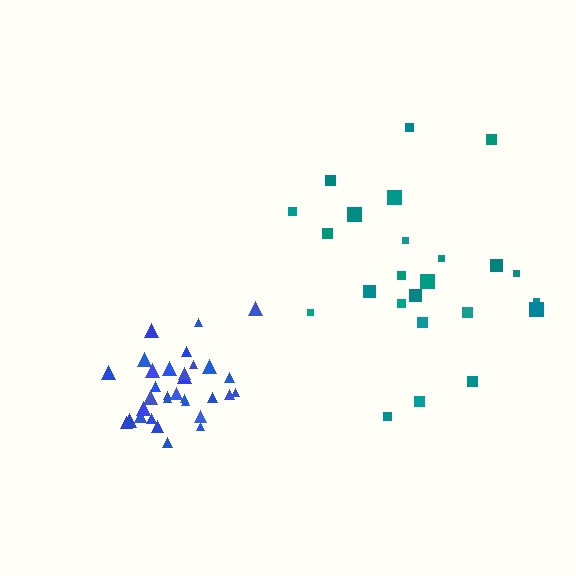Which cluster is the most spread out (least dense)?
Teal.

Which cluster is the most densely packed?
Blue.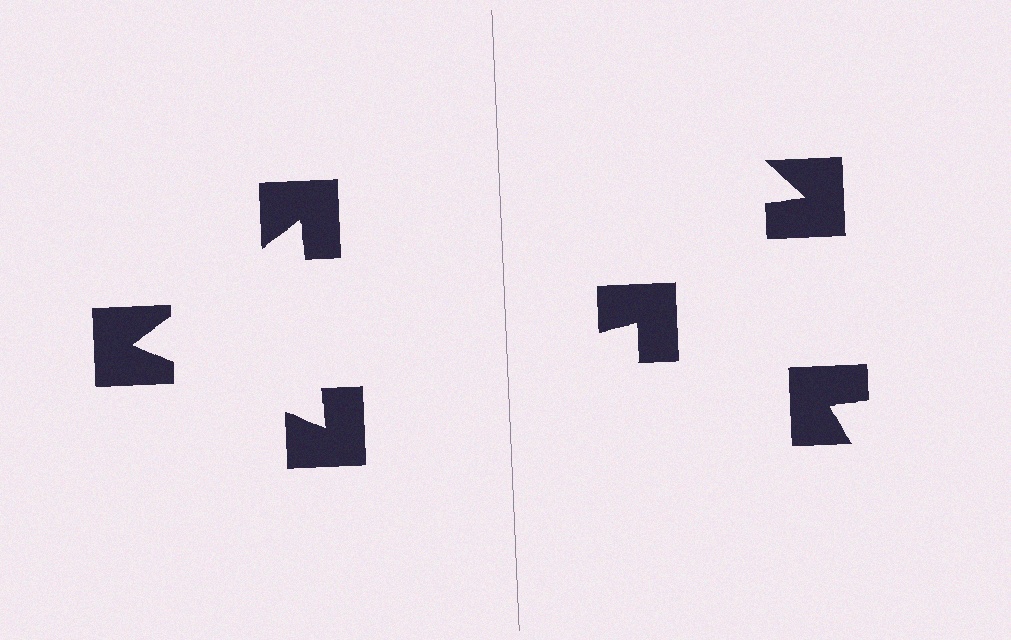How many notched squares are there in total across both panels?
6 — 3 on each side.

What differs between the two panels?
The notched squares are positioned identically on both sides; only the wedge orientations differ. On the left they align to a triangle; on the right they are misaligned.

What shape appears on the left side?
An illusory triangle.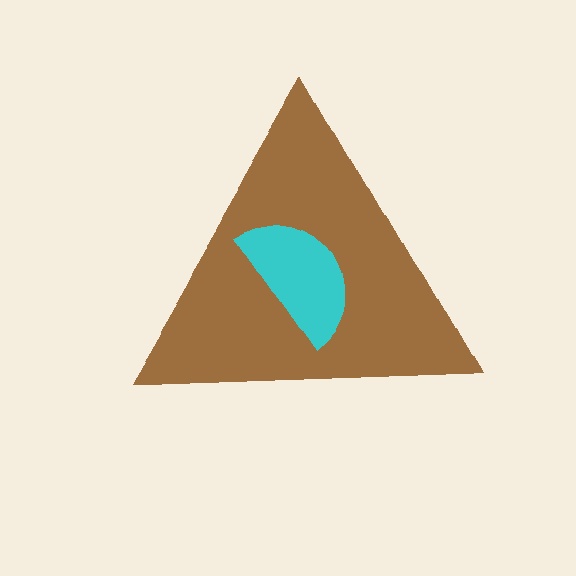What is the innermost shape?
The cyan semicircle.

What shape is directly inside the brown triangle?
The cyan semicircle.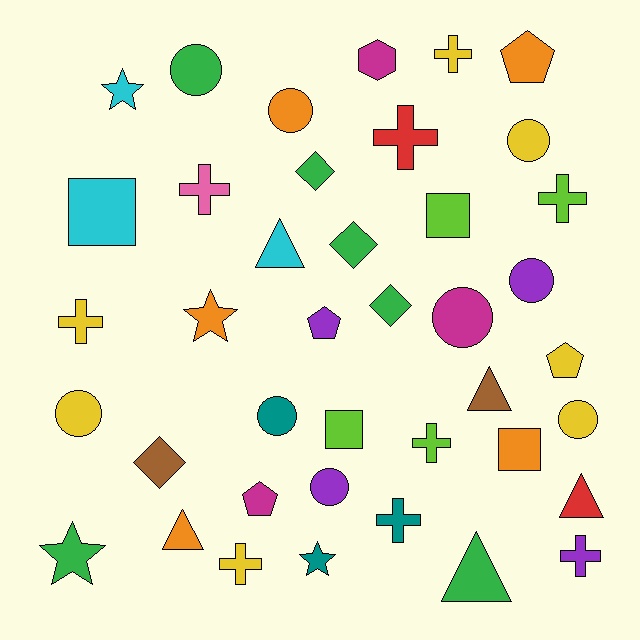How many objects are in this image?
There are 40 objects.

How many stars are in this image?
There are 4 stars.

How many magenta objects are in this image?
There are 3 magenta objects.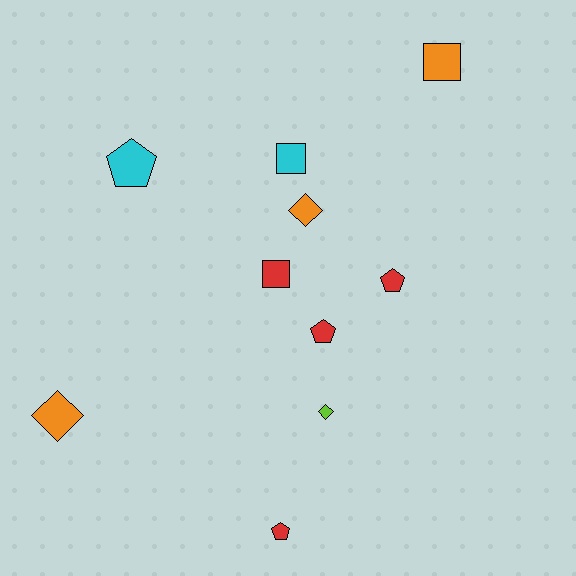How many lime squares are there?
There are no lime squares.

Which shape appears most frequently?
Pentagon, with 4 objects.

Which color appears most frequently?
Red, with 4 objects.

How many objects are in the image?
There are 10 objects.